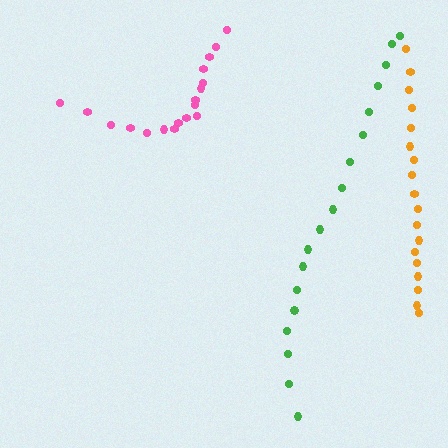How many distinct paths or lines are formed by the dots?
There are 3 distinct paths.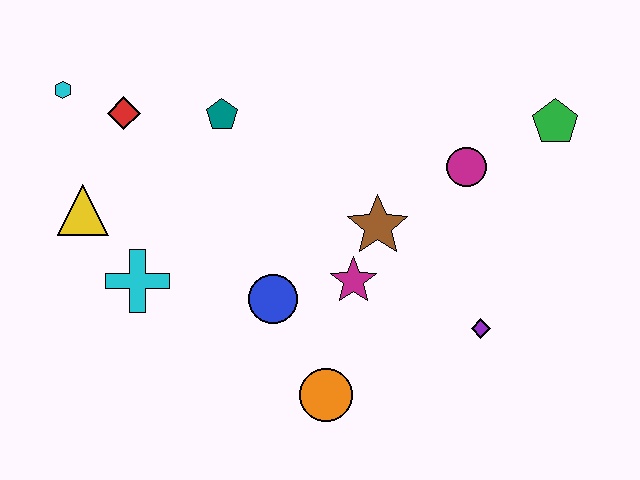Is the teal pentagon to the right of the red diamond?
Yes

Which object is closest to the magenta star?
The brown star is closest to the magenta star.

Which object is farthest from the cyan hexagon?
The green pentagon is farthest from the cyan hexagon.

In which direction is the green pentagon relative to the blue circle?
The green pentagon is to the right of the blue circle.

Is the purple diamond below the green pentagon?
Yes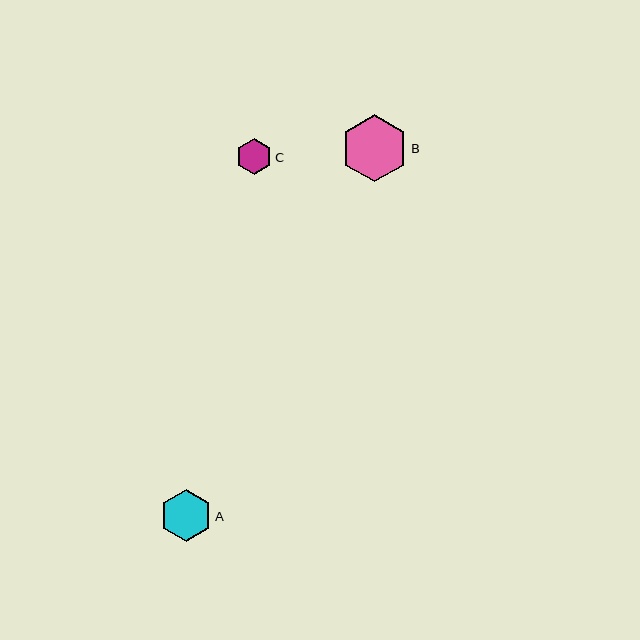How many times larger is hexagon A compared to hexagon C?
Hexagon A is approximately 1.4 times the size of hexagon C.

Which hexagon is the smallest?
Hexagon C is the smallest with a size of approximately 36 pixels.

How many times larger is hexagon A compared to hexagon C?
Hexagon A is approximately 1.4 times the size of hexagon C.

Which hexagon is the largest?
Hexagon B is the largest with a size of approximately 67 pixels.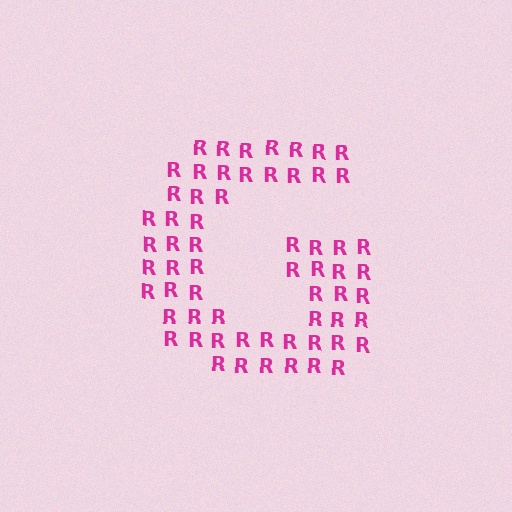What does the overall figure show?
The overall figure shows the letter G.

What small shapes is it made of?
It is made of small letter R's.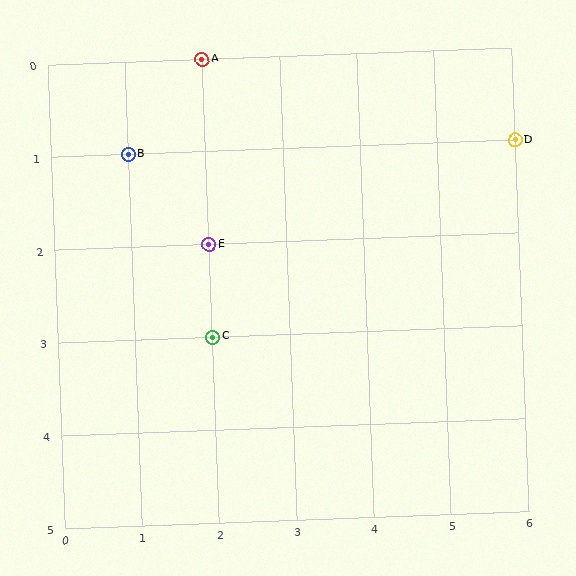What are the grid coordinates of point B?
Point B is at grid coordinates (1, 1).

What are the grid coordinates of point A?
Point A is at grid coordinates (2, 0).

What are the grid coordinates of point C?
Point C is at grid coordinates (2, 3).